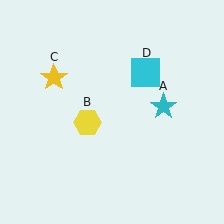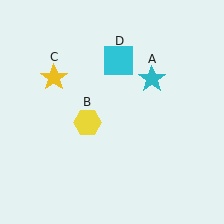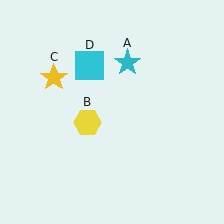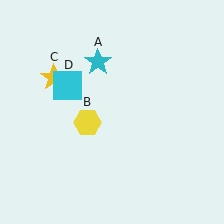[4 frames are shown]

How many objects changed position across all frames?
2 objects changed position: cyan star (object A), cyan square (object D).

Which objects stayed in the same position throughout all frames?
Yellow hexagon (object B) and yellow star (object C) remained stationary.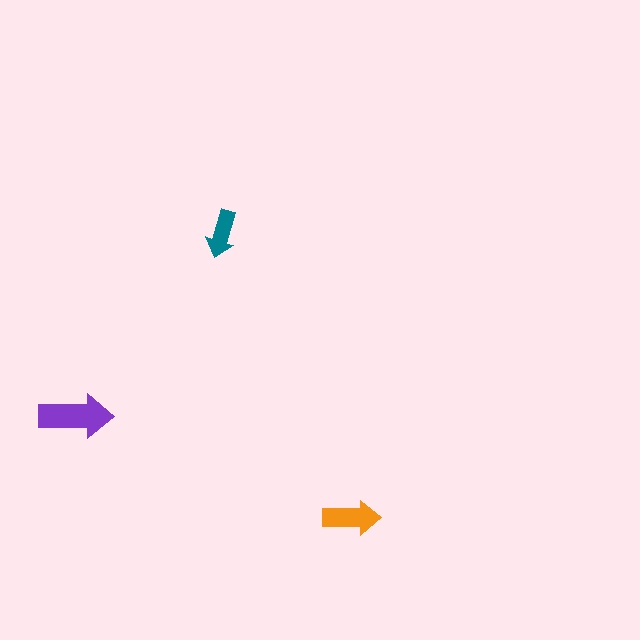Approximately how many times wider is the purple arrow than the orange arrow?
About 1.5 times wider.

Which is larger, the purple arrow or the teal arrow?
The purple one.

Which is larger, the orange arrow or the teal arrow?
The orange one.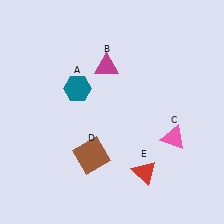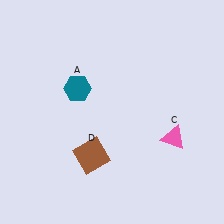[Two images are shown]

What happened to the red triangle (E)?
The red triangle (E) was removed in Image 2. It was in the bottom-right area of Image 1.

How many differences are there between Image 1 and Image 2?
There are 2 differences between the two images.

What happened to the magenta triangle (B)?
The magenta triangle (B) was removed in Image 2. It was in the top-left area of Image 1.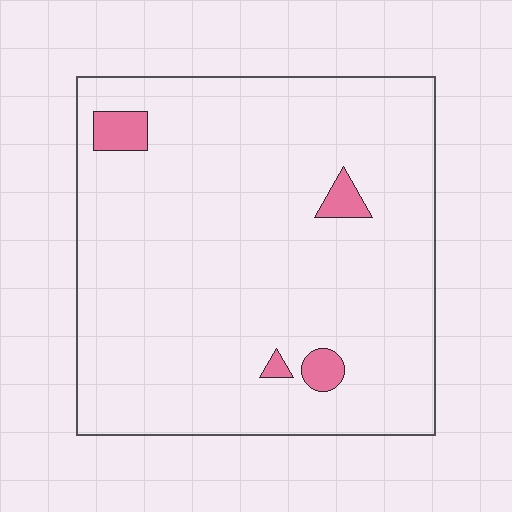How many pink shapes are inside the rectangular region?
4.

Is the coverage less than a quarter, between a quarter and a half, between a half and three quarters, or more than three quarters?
Less than a quarter.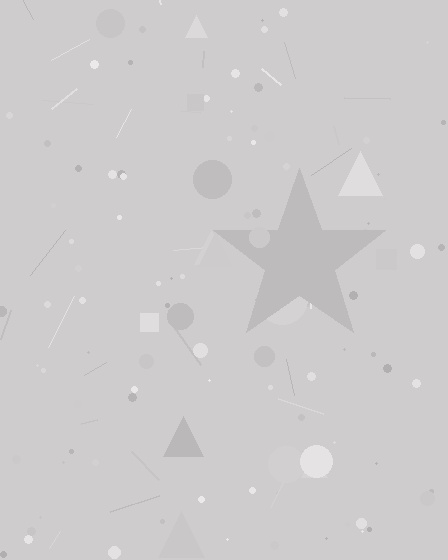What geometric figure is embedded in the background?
A star is embedded in the background.